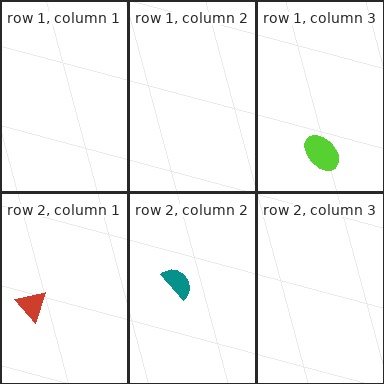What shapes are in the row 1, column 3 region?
The lime ellipse.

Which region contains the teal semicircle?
The row 2, column 2 region.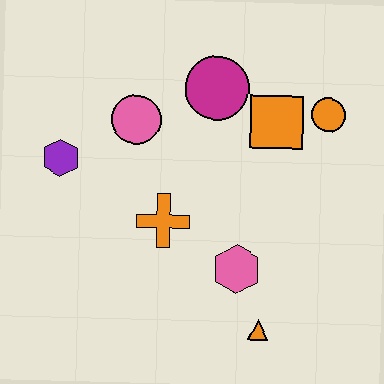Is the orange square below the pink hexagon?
No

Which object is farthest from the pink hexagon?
The purple hexagon is farthest from the pink hexagon.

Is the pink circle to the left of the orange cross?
Yes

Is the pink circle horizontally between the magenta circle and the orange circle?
No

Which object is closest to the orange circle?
The orange square is closest to the orange circle.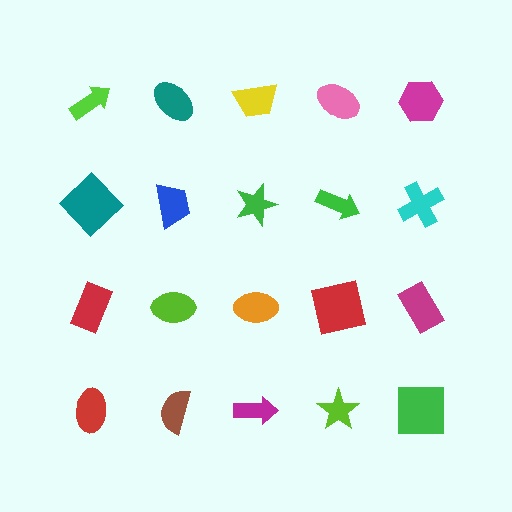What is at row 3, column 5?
A magenta rectangle.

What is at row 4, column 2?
A brown semicircle.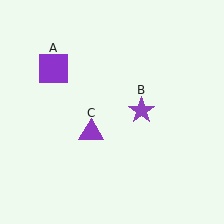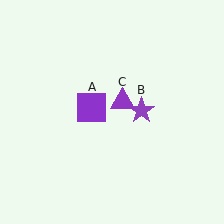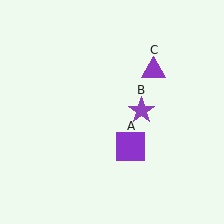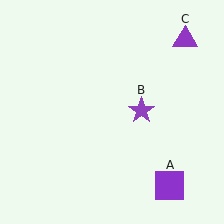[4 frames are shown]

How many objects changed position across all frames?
2 objects changed position: purple square (object A), purple triangle (object C).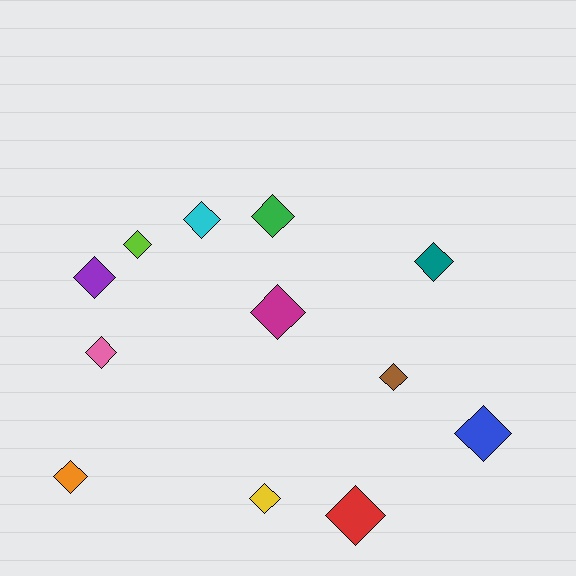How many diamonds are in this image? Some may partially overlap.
There are 12 diamonds.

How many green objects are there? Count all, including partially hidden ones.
There is 1 green object.